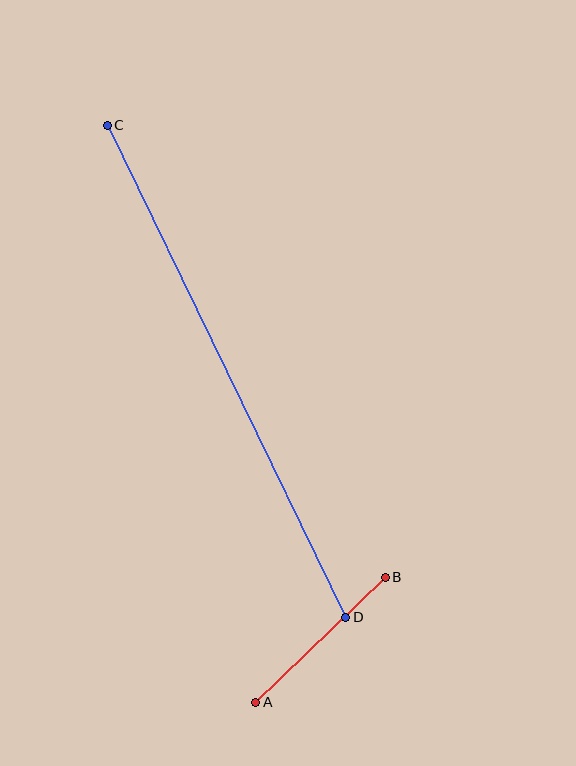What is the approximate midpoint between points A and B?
The midpoint is at approximately (320, 640) pixels.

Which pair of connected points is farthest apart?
Points C and D are farthest apart.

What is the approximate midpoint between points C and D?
The midpoint is at approximately (227, 371) pixels.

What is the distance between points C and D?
The distance is approximately 547 pixels.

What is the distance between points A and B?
The distance is approximately 180 pixels.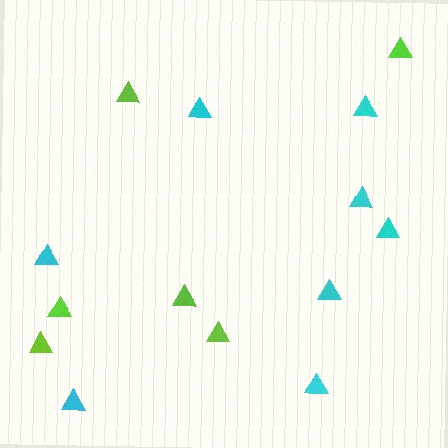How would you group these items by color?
There are 2 groups: one group of lime triangles (6) and one group of cyan triangles (8).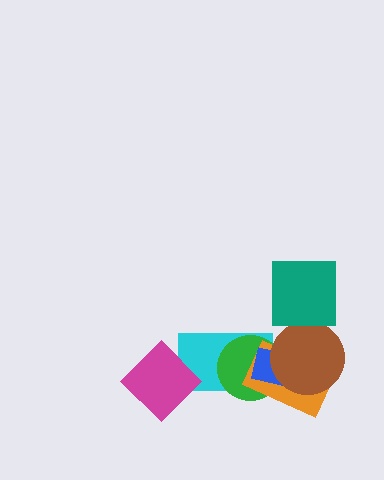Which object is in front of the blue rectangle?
The brown circle is in front of the blue rectangle.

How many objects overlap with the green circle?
4 objects overlap with the green circle.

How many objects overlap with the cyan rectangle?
4 objects overlap with the cyan rectangle.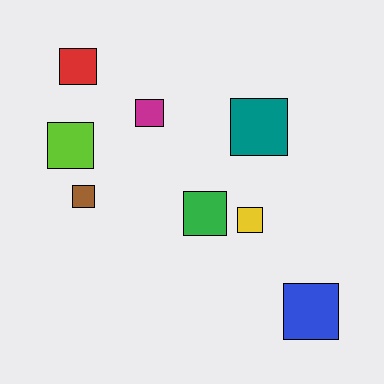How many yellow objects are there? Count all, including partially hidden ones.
There is 1 yellow object.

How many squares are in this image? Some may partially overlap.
There are 8 squares.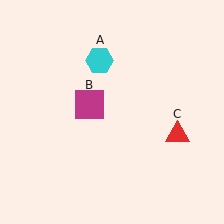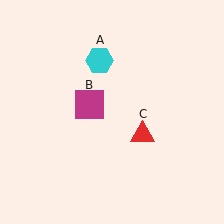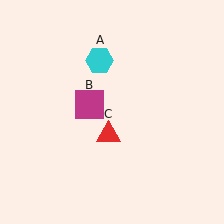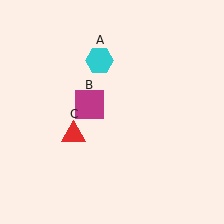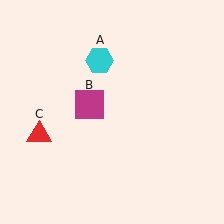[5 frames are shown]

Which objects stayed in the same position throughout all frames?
Cyan hexagon (object A) and magenta square (object B) remained stationary.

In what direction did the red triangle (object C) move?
The red triangle (object C) moved left.